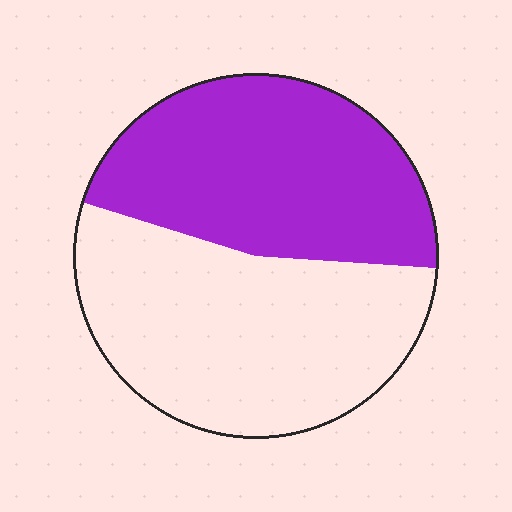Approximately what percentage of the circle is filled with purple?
Approximately 45%.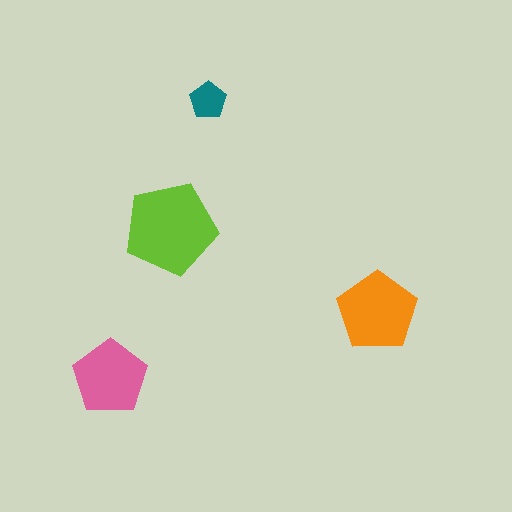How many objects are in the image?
There are 4 objects in the image.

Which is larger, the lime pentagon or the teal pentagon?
The lime one.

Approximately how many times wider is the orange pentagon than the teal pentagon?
About 2 times wider.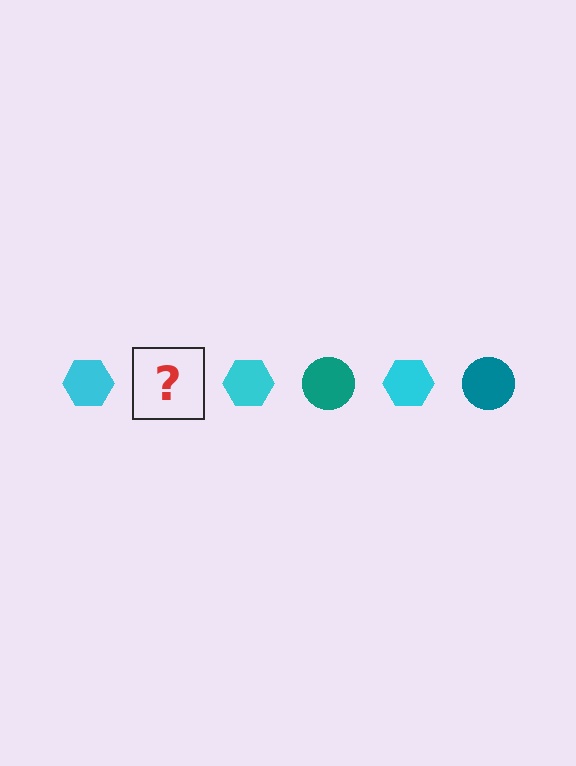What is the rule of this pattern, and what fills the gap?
The rule is that the pattern alternates between cyan hexagon and teal circle. The gap should be filled with a teal circle.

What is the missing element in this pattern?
The missing element is a teal circle.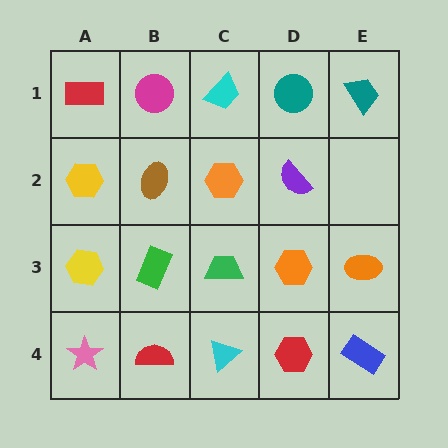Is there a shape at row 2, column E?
No, that cell is empty.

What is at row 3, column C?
A green trapezoid.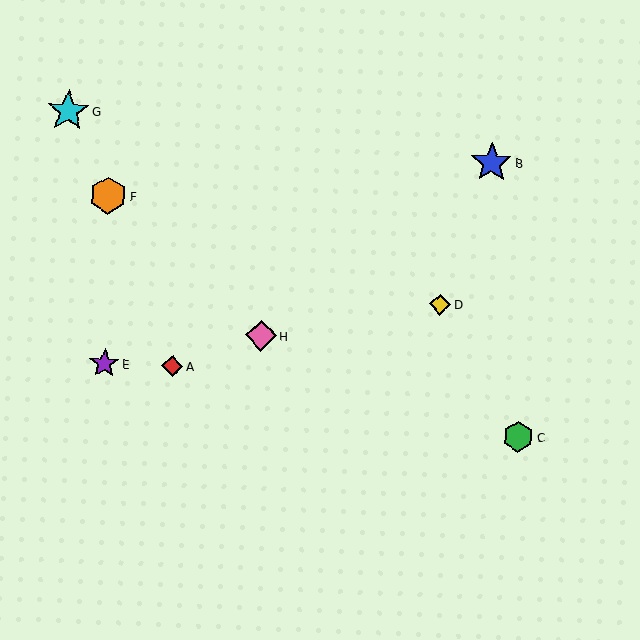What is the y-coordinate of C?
Object C is at y≈437.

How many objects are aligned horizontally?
2 objects (A, E) are aligned horizontally.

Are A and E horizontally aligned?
Yes, both are at y≈366.